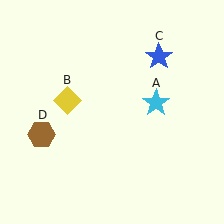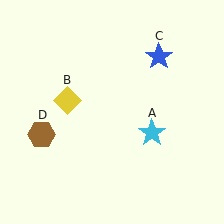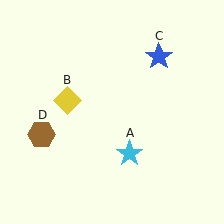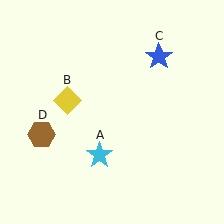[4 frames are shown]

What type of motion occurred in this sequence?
The cyan star (object A) rotated clockwise around the center of the scene.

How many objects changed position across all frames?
1 object changed position: cyan star (object A).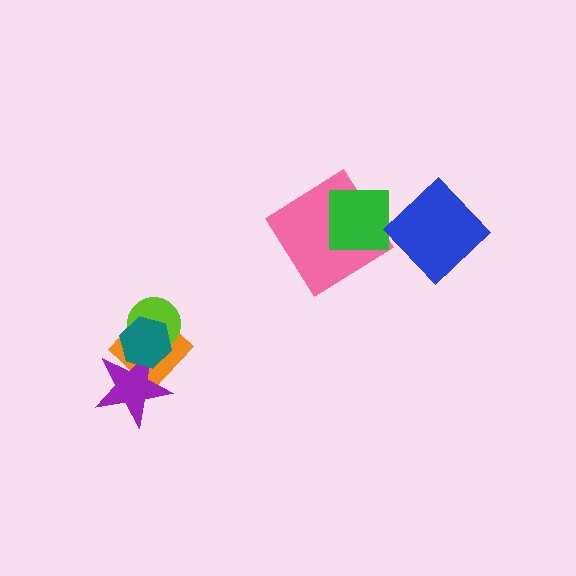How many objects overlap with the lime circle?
2 objects overlap with the lime circle.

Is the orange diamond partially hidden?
Yes, it is partially covered by another shape.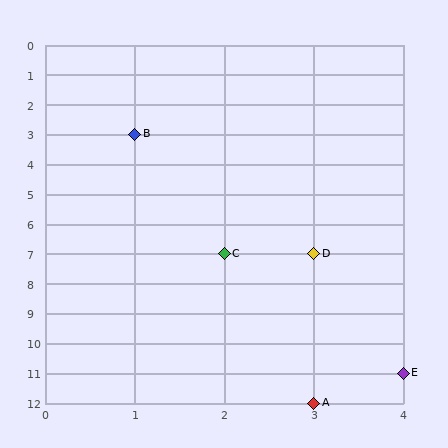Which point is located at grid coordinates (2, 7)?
Point C is at (2, 7).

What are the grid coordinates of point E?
Point E is at grid coordinates (4, 11).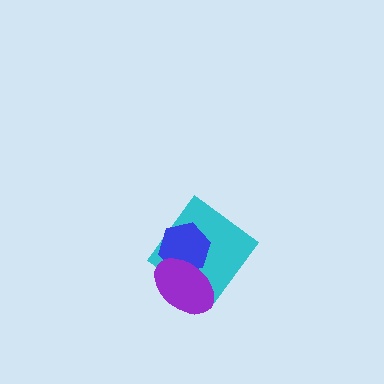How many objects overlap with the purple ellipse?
2 objects overlap with the purple ellipse.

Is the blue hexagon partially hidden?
Yes, it is partially covered by another shape.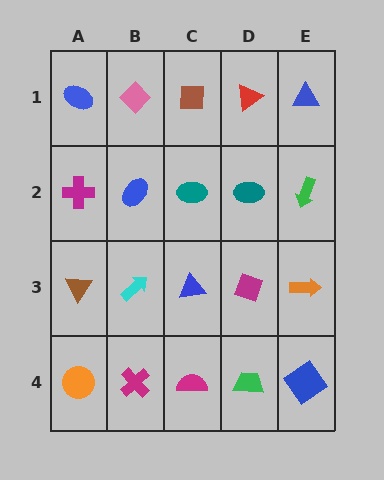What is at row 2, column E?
A green arrow.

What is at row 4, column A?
An orange circle.